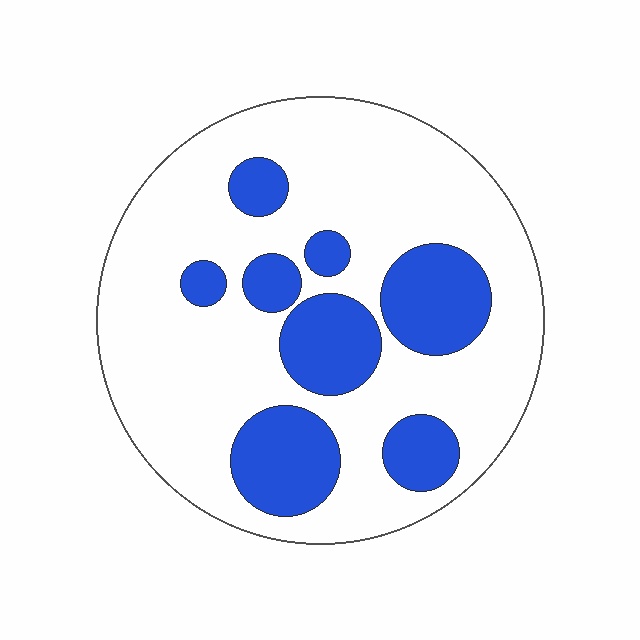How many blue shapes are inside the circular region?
8.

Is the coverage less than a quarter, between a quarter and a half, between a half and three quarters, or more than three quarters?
Between a quarter and a half.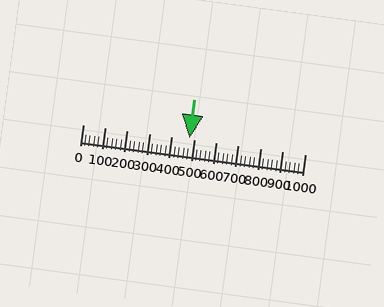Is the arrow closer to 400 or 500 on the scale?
The arrow is closer to 500.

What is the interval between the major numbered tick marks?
The major tick marks are spaced 100 units apart.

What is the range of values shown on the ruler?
The ruler shows values from 0 to 1000.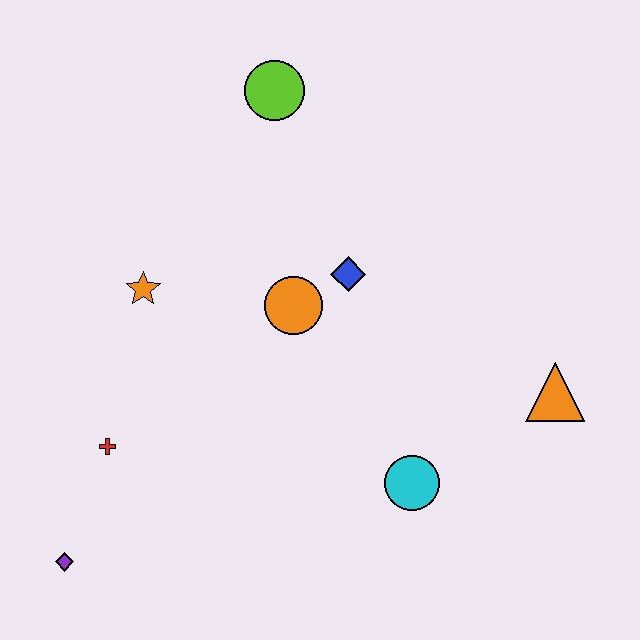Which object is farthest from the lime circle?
The purple diamond is farthest from the lime circle.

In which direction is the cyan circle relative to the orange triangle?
The cyan circle is to the left of the orange triangle.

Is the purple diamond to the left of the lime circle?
Yes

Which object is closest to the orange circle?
The blue diamond is closest to the orange circle.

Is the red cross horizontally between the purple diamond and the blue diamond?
Yes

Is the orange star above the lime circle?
No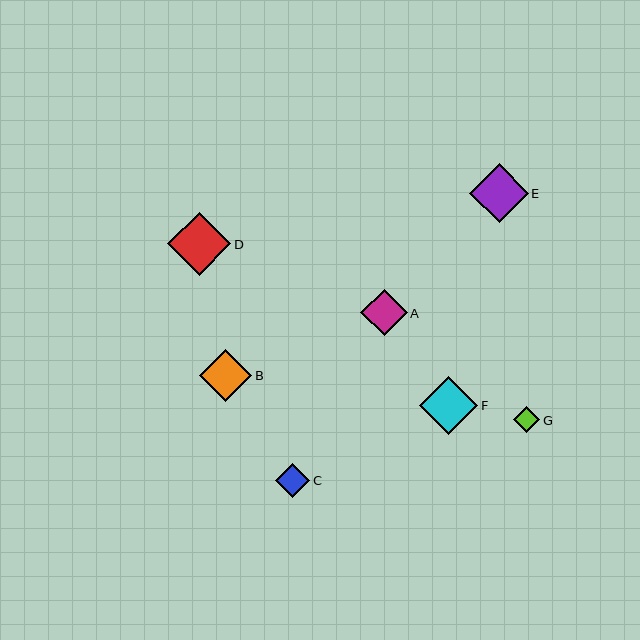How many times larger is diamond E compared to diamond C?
Diamond E is approximately 1.7 times the size of diamond C.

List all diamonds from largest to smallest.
From largest to smallest: D, E, F, B, A, C, G.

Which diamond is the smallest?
Diamond G is the smallest with a size of approximately 26 pixels.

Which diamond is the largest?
Diamond D is the largest with a size of approximately 63 pixels.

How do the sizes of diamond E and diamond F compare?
Diamond E and diamond F are approximately the same size.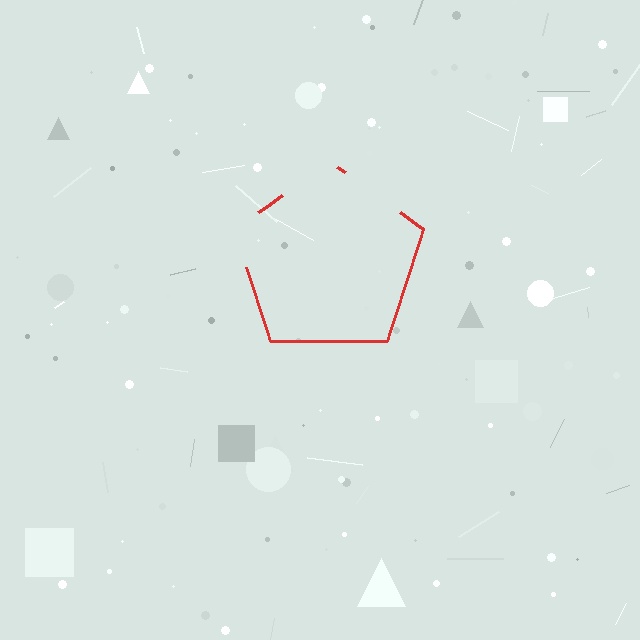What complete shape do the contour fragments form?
The contour fragments form a pentagon.